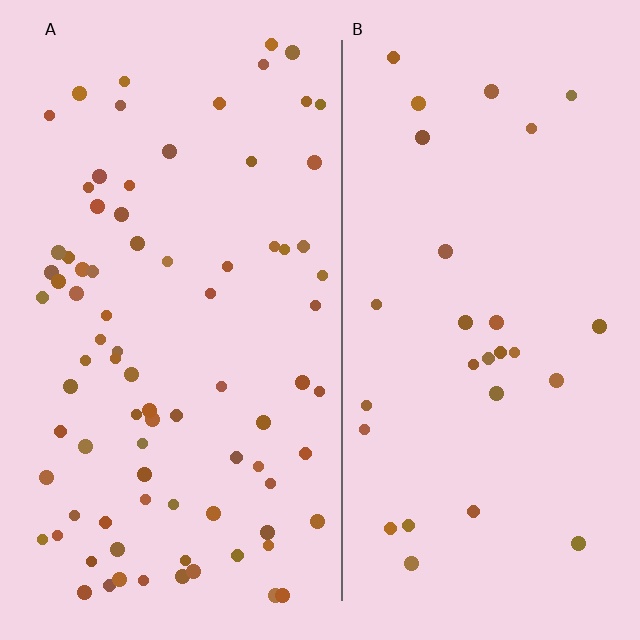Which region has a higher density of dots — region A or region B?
A (the left).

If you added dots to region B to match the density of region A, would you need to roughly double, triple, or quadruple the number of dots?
Approximately triple.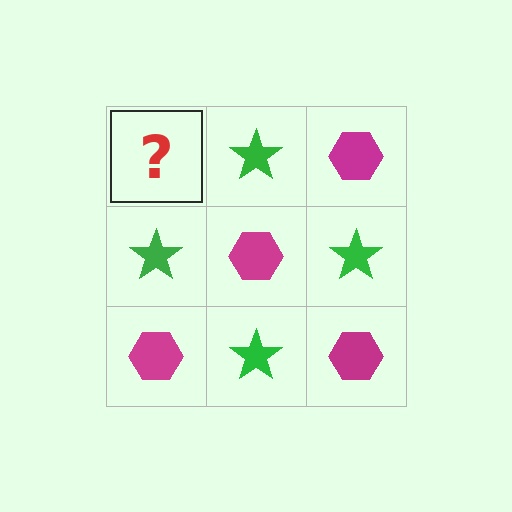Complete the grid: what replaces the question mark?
The question mark should be replaced with a magenta hexagon.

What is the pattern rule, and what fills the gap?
The rule is that it alternates magenta hexagon and green star in a checkerboard pattern. The gap should be filled with a magenta hexagon.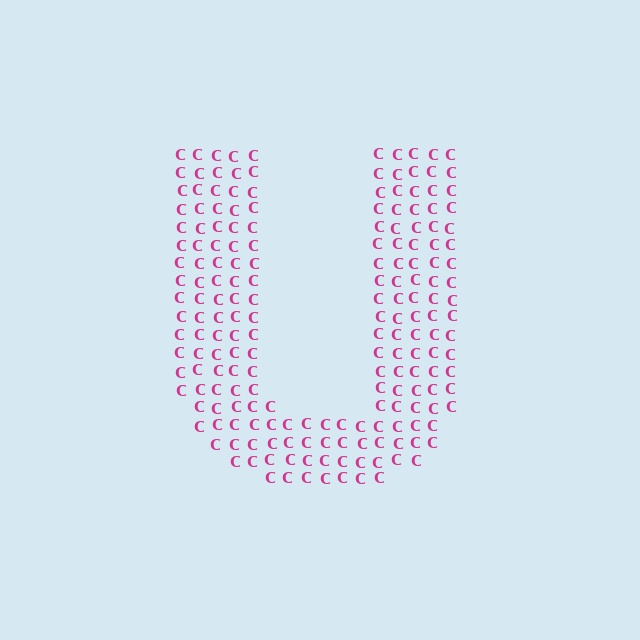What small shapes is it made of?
It is made of small letter C's.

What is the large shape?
The large shape is the letter U.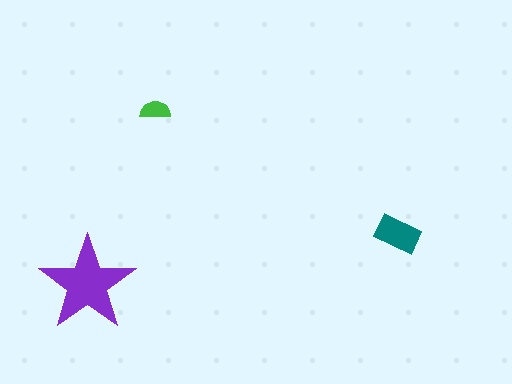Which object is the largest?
The purple star.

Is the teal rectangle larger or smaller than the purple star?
Smaller.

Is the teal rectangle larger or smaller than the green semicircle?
Larger.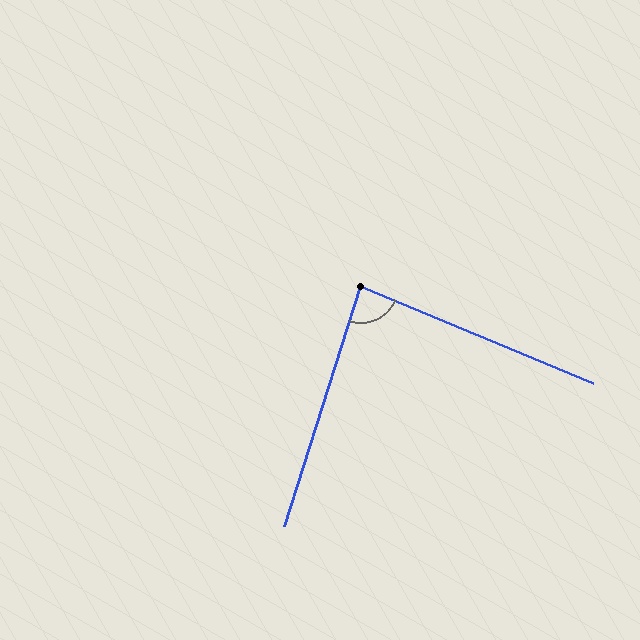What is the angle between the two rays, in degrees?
Approximately 85 degrees.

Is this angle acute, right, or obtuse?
It is acute.